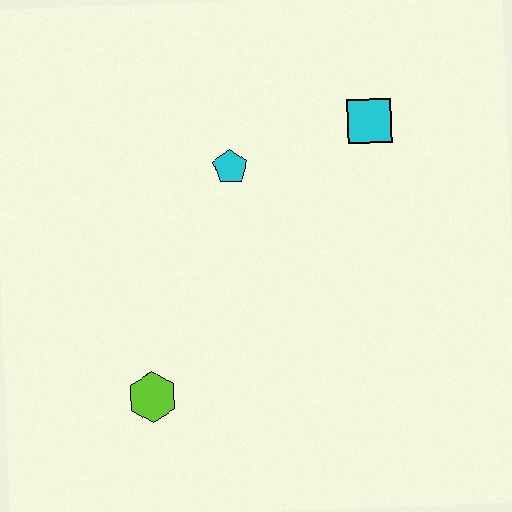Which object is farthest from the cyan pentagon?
The lime hexagon is farthest from the cyan pentagon.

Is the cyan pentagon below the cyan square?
Yes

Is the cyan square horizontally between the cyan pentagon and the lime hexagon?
No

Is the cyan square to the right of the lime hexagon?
Yes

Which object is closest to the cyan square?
The cyan pentagon is closest to the cyan square.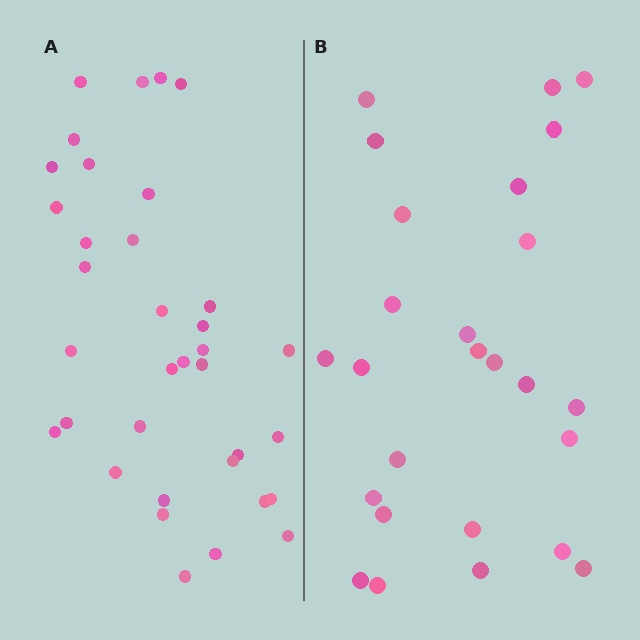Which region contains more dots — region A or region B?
Region A (the left region) has more dots.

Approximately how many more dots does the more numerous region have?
Region A has roughly 8 or so more dots than region B.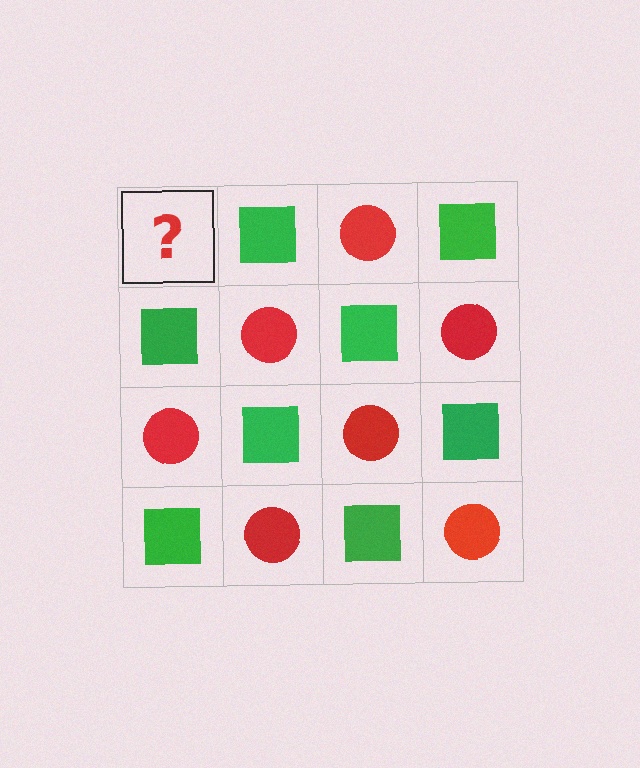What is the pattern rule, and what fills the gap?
The rule is that it alternates red circle and green square in a checkerboard pattern. The gap should be filled with a red circle.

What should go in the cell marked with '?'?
The missing cell should contain a red circle.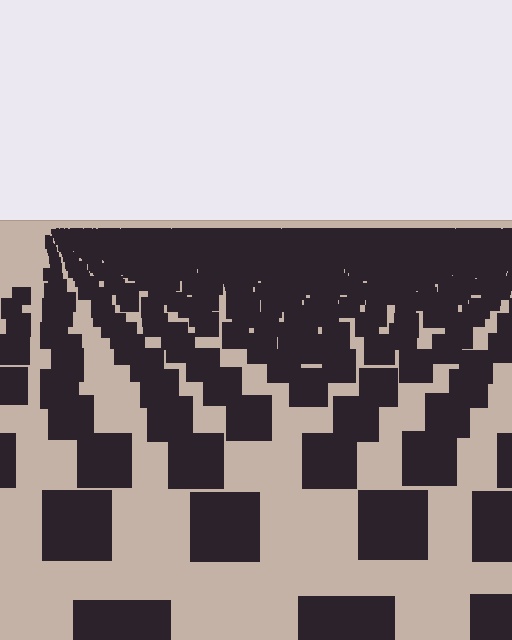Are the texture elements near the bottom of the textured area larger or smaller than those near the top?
Larger. Near the bottom, elements are closer to the viewer and appear at a bigger on-screen size.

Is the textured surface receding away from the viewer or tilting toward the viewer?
The surface is receding away from the viewer. Texture elements get smaller and denser toward the top.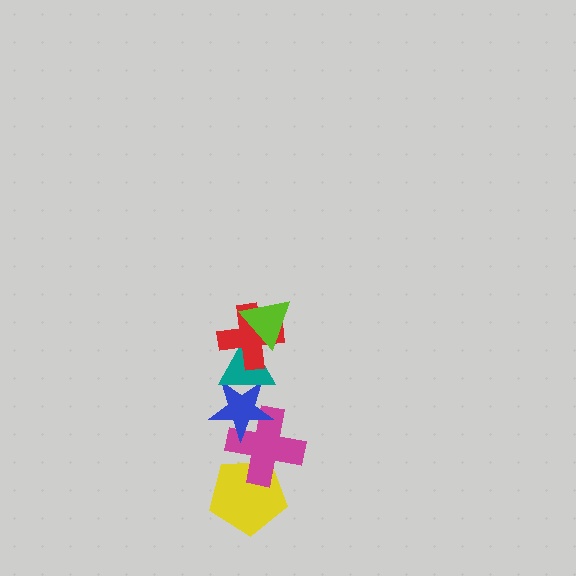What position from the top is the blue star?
The blue star is 4th from the top.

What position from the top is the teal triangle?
The teal triangle is 3rd from the top.